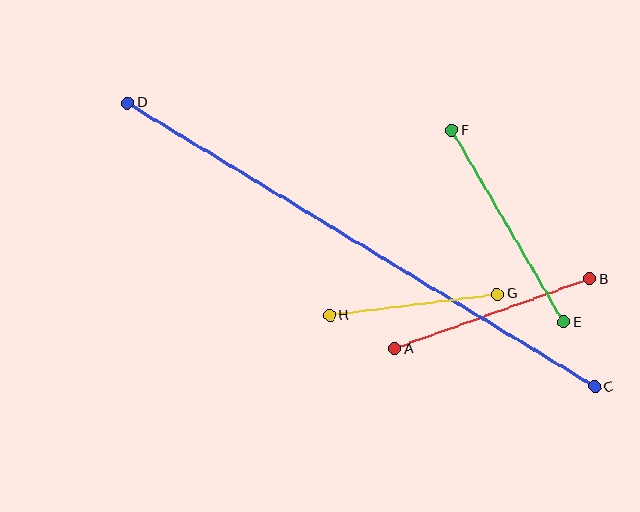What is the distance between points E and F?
The distance is approximately 222 pixels.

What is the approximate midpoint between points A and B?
The midpoint is at approximately (492, 314) pixels.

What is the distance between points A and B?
The distance is approximately 208 pixels.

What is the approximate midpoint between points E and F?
The midpoint is at approximately (508, 226) pixels.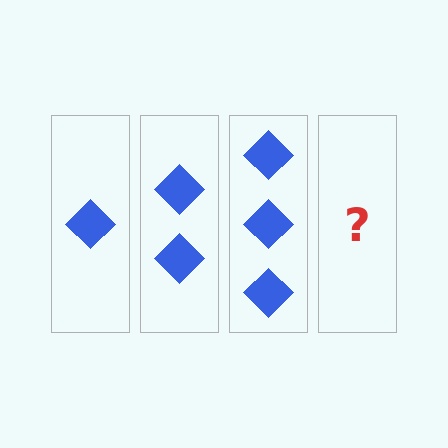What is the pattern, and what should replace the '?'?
The pattern is that each step adds one more diamond. The '?' should be 4 diamonds.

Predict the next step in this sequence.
The next step is 4 diamonds.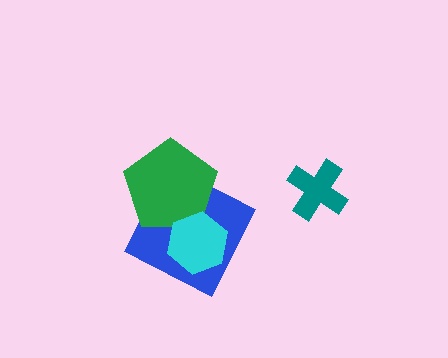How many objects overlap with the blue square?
2 objects overlap with the blue square.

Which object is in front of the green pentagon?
The cyan hexagon is in front of the green pentagon.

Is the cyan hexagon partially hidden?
No, no other shape covers it.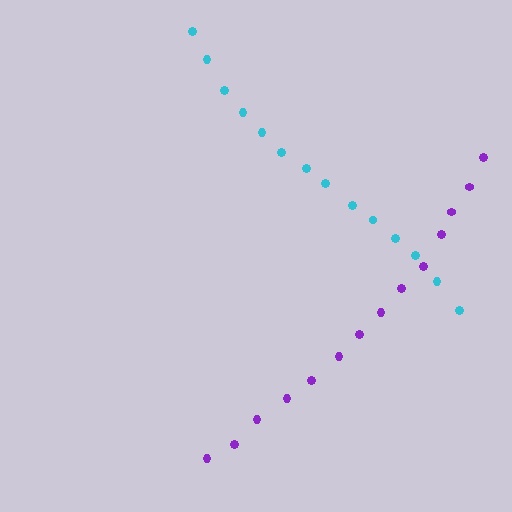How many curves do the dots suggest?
There are 2 distinct paths.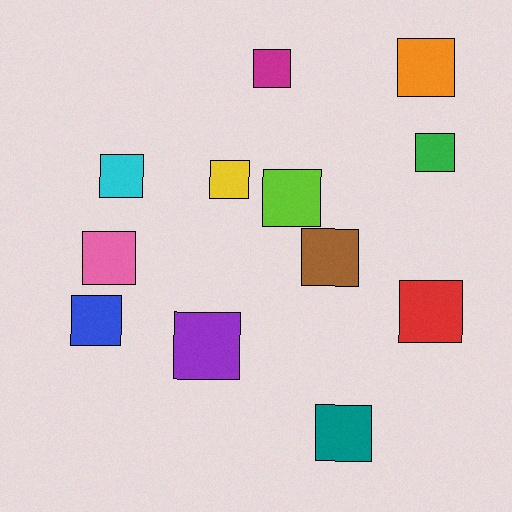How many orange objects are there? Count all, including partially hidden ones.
There is 1 orange object.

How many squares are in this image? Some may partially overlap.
There are 12 squares.